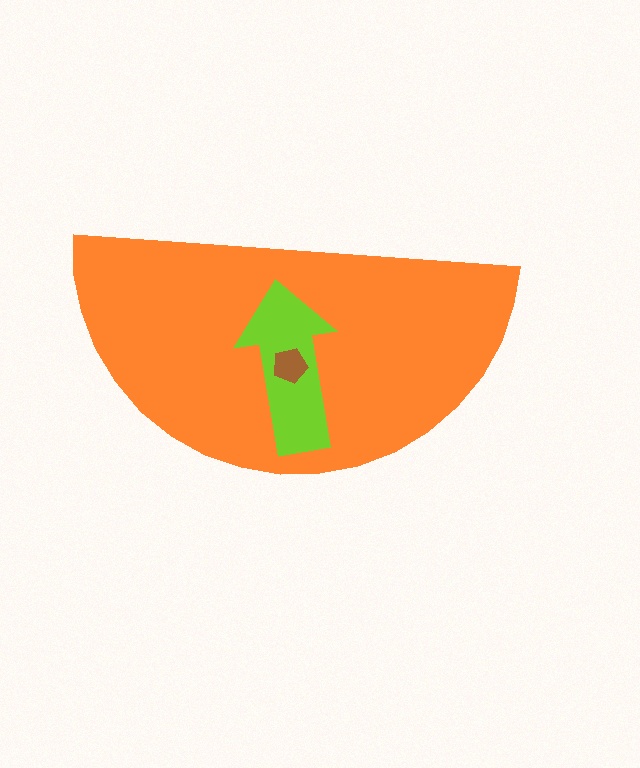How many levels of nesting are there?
3.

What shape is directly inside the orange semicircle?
The lime arrow.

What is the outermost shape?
The orange semicircle.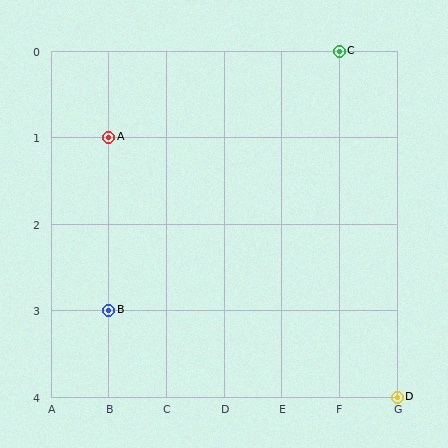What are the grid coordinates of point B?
Point B is at grid coordinates (B, 3).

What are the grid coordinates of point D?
Point D is at grid coordinates (G, 4).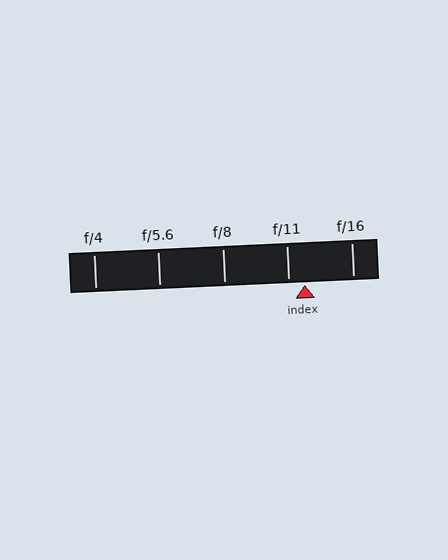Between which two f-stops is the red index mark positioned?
The index mark is between f/11 and f/16.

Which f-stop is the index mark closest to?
The index mark is closest to f/11.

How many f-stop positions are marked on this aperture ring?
There are 5 f-stop positions marked.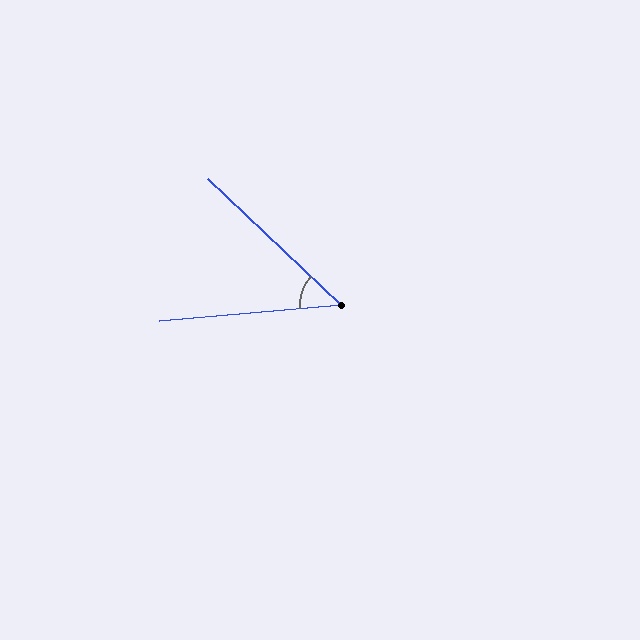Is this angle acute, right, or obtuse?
It is acute.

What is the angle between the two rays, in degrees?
Approximately 49 degrees.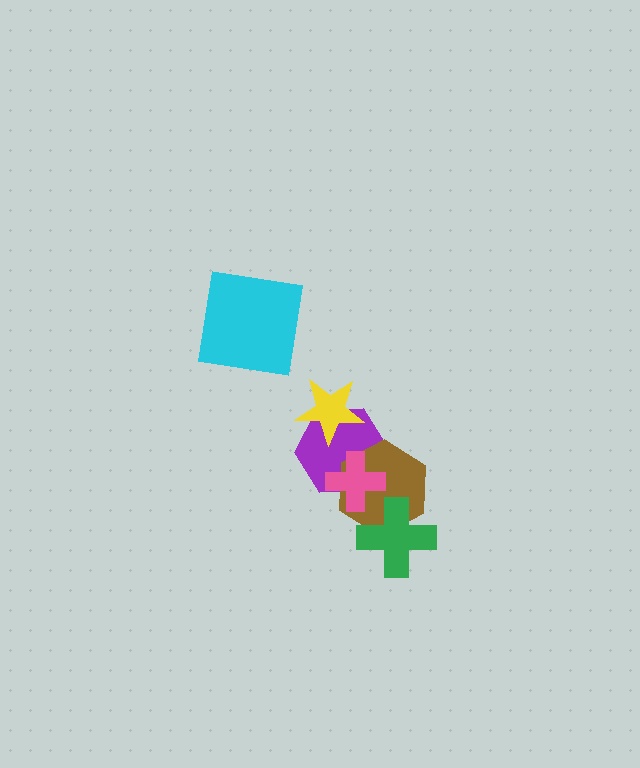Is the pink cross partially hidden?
No, no other shape covers it.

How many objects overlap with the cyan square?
0 objects overlap with the cyan square.